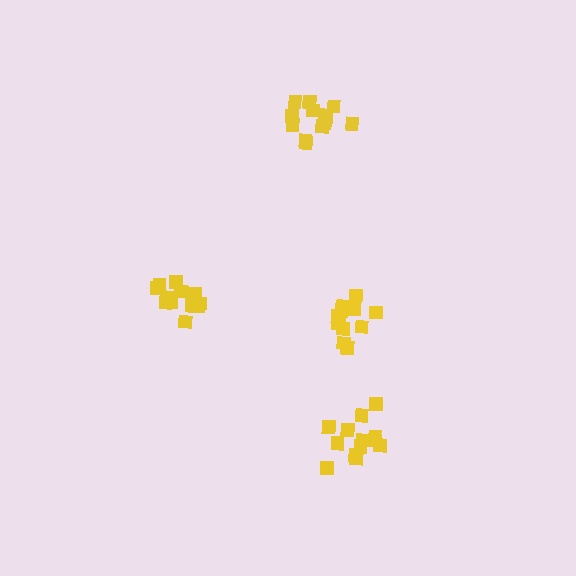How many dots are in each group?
Group 1: 13 dots, Group 2: 13 dots, Group 3: 13 dots, Group 4: 11 dots (50 total).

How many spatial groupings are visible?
There are 4 spatial groupings.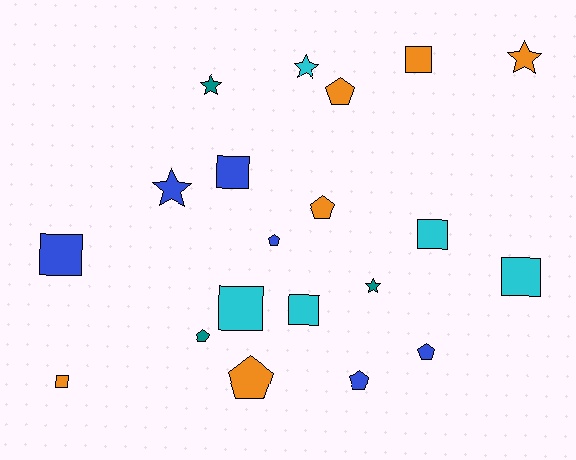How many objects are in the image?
There are 20 objects.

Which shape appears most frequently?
Square, with 8 objects.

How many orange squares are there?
There are 2 orange squares.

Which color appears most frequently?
Orange, with 6 objects.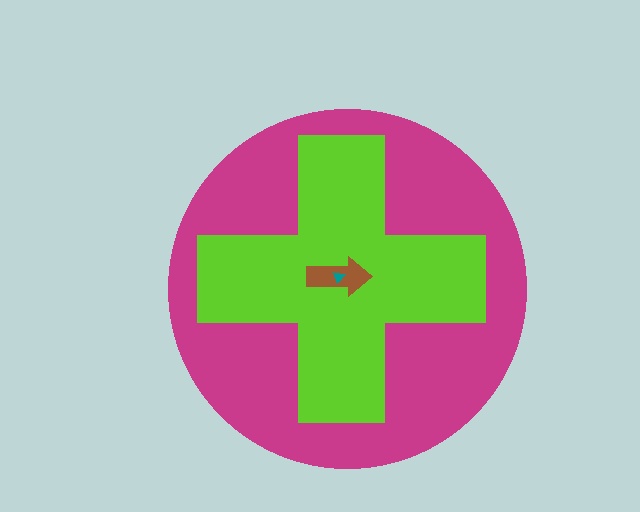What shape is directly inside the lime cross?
The brown arrow.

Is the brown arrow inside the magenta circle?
Yes.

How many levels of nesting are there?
4.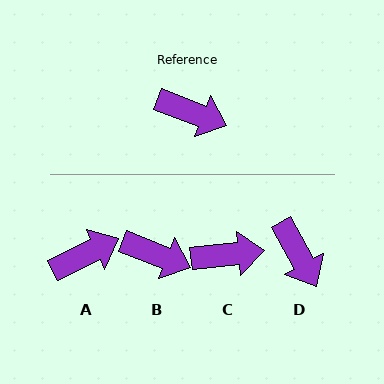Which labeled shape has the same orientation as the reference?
B.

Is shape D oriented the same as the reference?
No, it is off by about 40 degrees.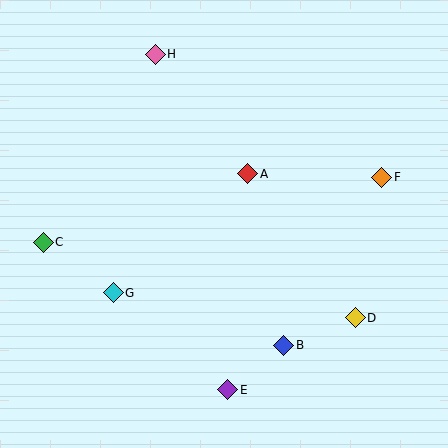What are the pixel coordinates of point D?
Point D is at (355, 318).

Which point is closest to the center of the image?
Point A at (248, 174) is closest to the center.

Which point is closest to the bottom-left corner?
Point G is closest to the bottom-left corner.